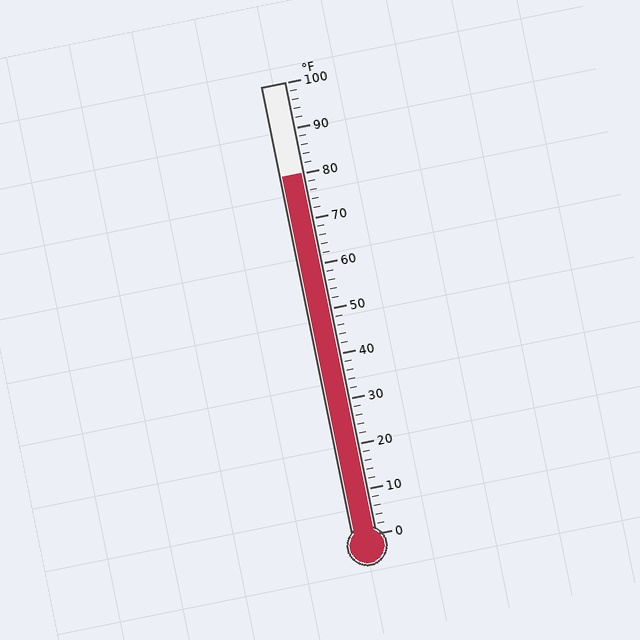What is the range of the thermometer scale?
The thermometer scale ranges from 0°F to 100°F.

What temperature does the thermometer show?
The thermometer shows approximately 80°F.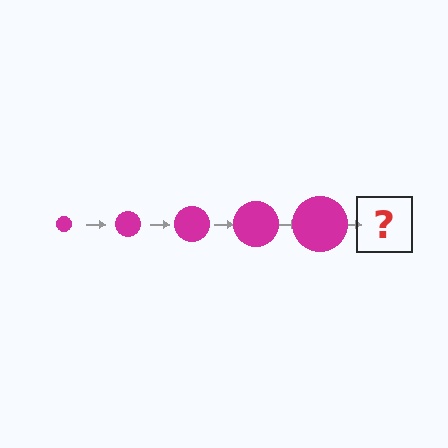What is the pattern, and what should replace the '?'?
The pattern is that the circle gets progressively larger each step. The '?' should be a magenta circle, larger than the previous one.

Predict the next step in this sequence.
The next step is a magenta circle, larger than the previous one.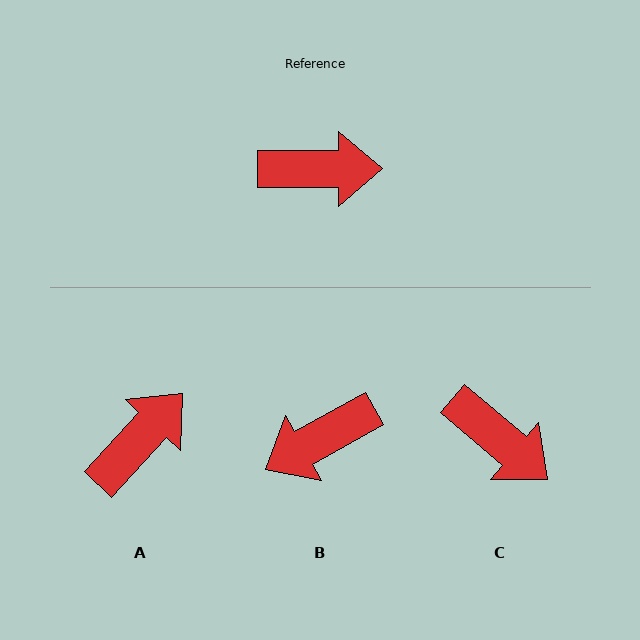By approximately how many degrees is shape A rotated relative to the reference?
Approximately 47 degrees counter-clockwise.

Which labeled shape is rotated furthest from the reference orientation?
B, about 151 degrees away.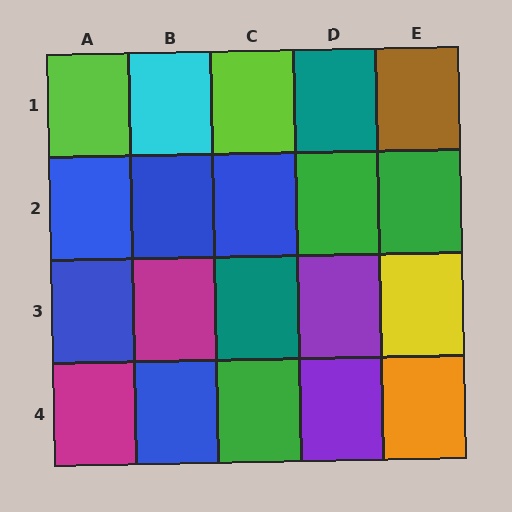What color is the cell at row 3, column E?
Yellow.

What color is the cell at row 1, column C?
Lime.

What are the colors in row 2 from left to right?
Blue, blue, blue, green, green.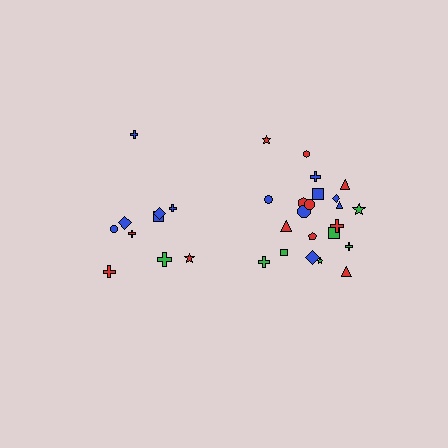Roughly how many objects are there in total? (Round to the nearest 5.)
Roughly 30 objects in total.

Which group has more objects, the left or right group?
The right group.